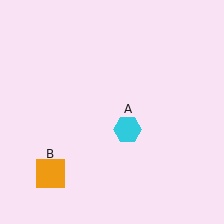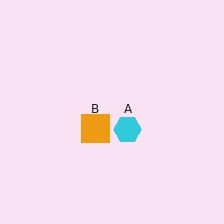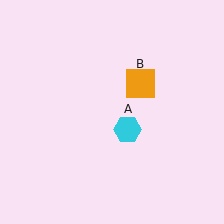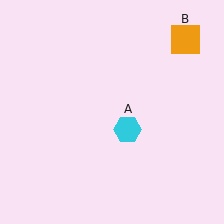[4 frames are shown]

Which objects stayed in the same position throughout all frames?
Cyan hexagon (object A) remained stationary.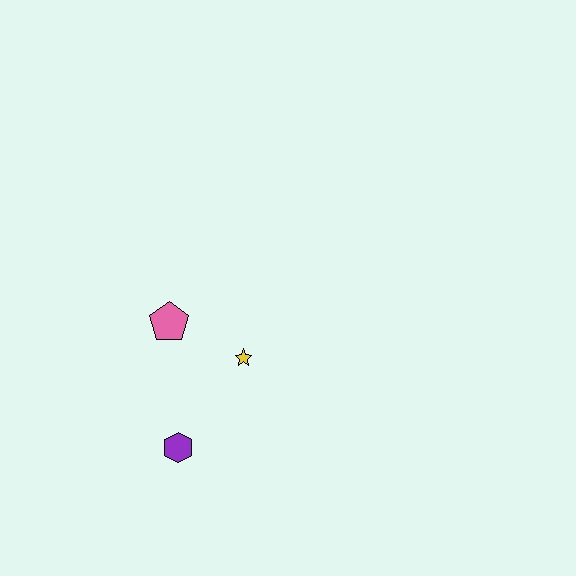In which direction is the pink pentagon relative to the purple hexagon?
The pink pentagon is above the purple hexagon.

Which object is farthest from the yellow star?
The purple hexagon is farthest from the yellow star.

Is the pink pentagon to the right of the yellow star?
No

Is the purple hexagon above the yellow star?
No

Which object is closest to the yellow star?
The pink pentagon is closest to the yellow star.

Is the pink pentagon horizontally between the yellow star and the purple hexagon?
No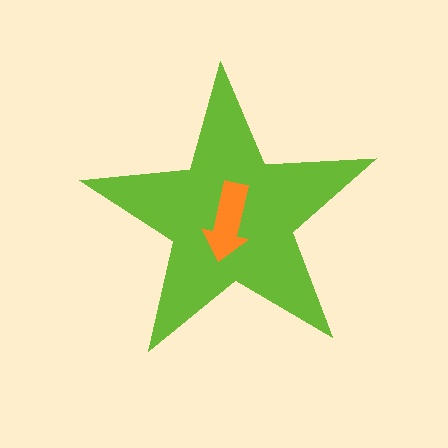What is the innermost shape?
The orange arrow.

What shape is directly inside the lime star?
The orange arrow.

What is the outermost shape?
The lime star.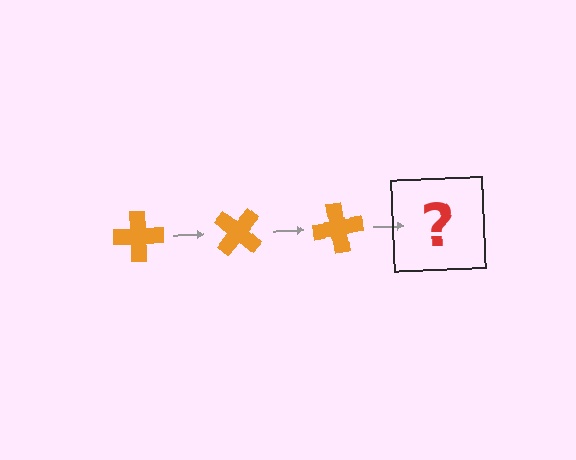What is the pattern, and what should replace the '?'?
The pattern is that the cross rotates 40 degrees each step. The '?' should be an orange cross rotated 120 degrees.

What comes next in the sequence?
The next element should be an orange cross rotated 120 degrees.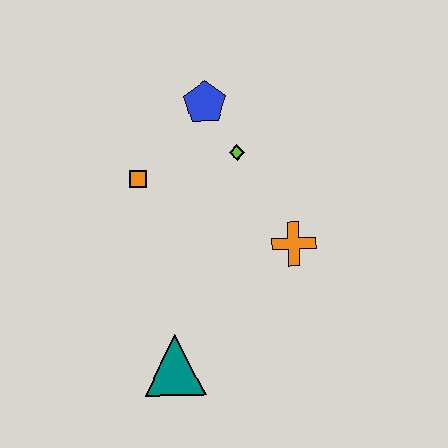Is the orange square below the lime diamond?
Yes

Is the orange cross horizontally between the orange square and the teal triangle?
No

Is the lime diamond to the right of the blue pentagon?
Yes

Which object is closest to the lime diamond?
The blue pentagon is closest to the lime diamond.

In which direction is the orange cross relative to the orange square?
The orange cross is to the right of the orange square.